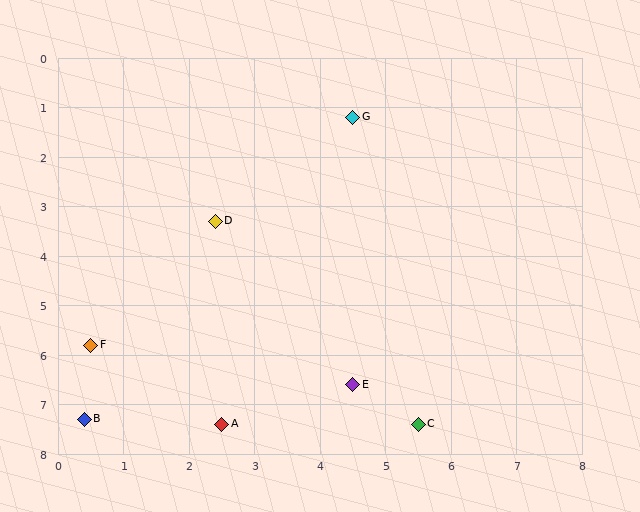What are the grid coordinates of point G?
Point G is at approximately (4.5, 1.2).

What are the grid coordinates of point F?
Point F is at approximately (0.5, 5.8).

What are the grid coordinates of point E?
Point E is at approximately (4.5, 6.6).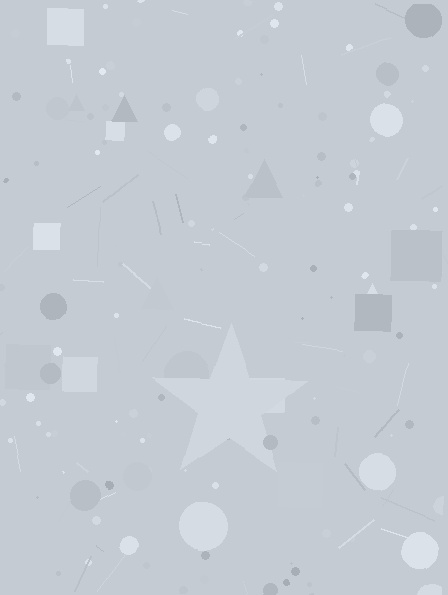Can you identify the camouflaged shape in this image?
The camouflaged shape is a star.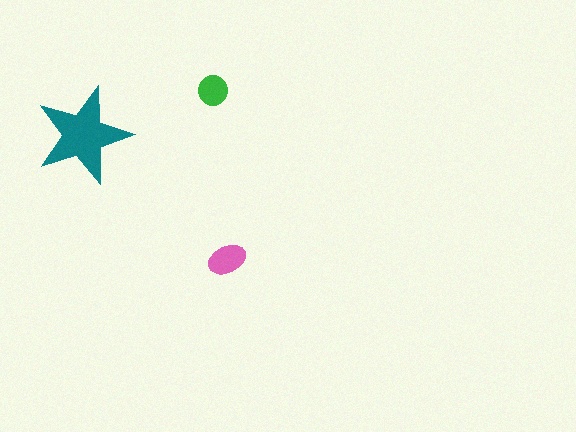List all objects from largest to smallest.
The teal star, the pink ellipse, the green circle.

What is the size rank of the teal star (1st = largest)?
1st.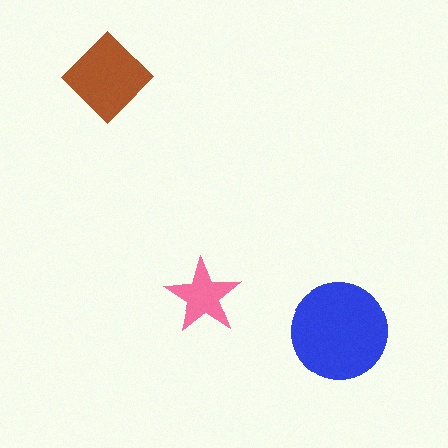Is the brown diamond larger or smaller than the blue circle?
Smaller.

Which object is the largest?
The blue circle.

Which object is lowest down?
The blue circle is bottommost.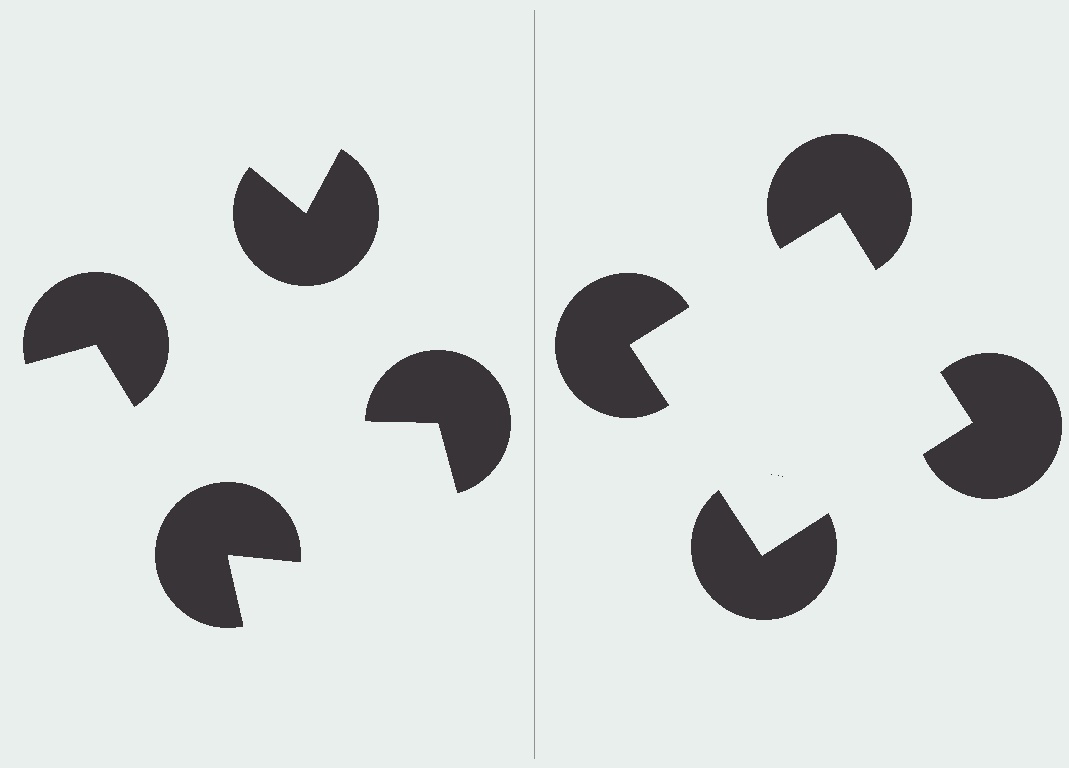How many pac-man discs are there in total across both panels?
8 — 4 on each side.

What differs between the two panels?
The pac-man discs are positioned identically on both sides; only the wedge orientations differ. On the right they align to a square; on the left they are misaligned.